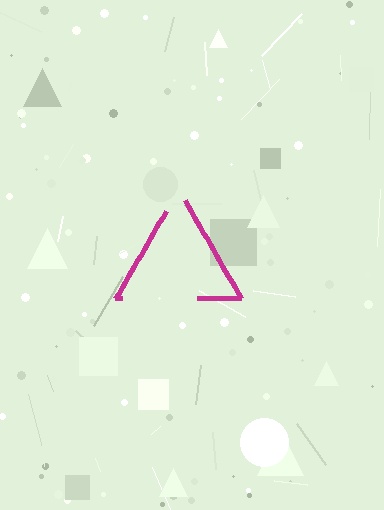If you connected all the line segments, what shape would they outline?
They would outline a triangle.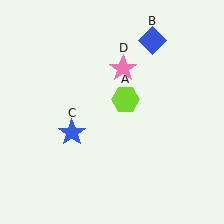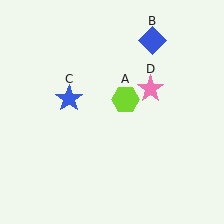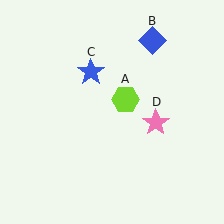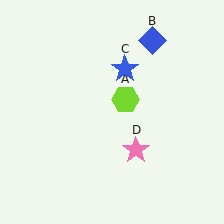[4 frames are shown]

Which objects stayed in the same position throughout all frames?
Lime hexagon (object A) and blue diamond (object B) remained stationary.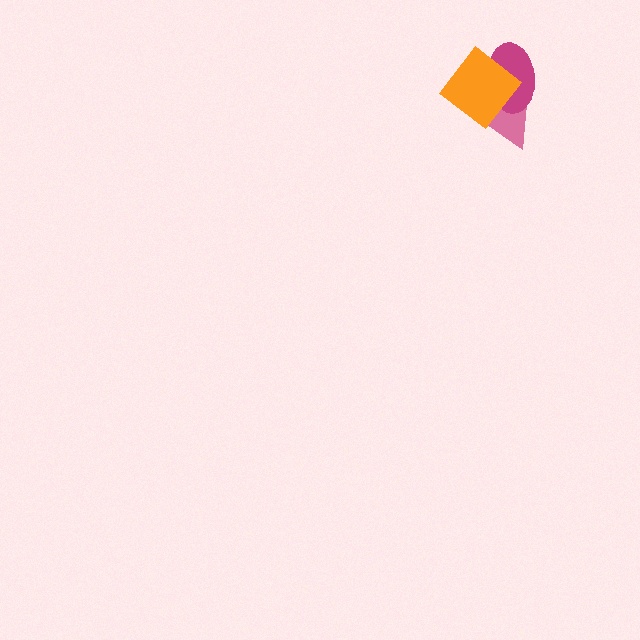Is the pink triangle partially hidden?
Yes, it is partially covered by another shape.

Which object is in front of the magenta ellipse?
The orange diamond is in front of the magenta ellipse.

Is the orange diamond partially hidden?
No, no other shape covers it.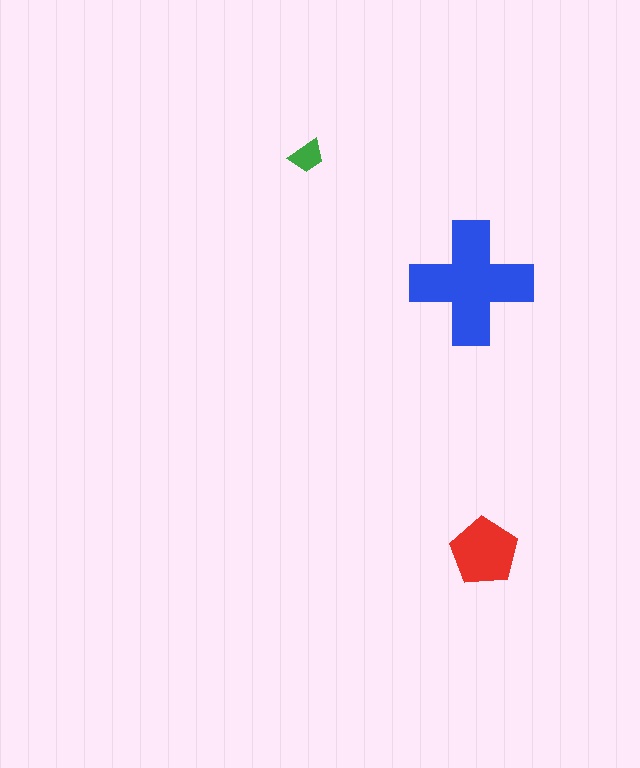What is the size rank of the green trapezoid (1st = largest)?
3rd.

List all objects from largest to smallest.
The blue cross, the red pentagon, the green trapezoid.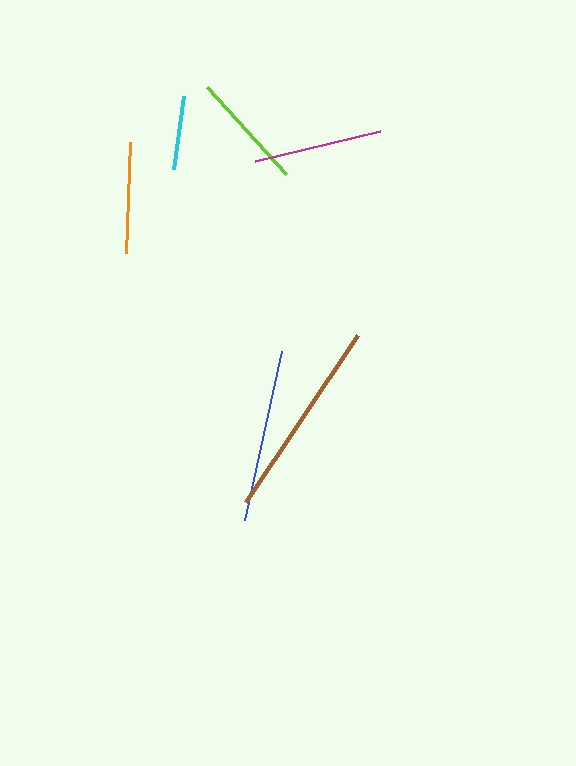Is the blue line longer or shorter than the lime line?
The blue line is longer than the lime line.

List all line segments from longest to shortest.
From longest to shortest: brown, blue, magenta, lime, orange, cyan.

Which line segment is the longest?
The brown line is the longest at approximately 201 pixels.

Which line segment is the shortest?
The cyan line is the shortest at approximately 74 pixels.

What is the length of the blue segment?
The blue segment is approximately 173 pixels long.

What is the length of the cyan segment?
The cyan segment is approximately 74 pixels long.